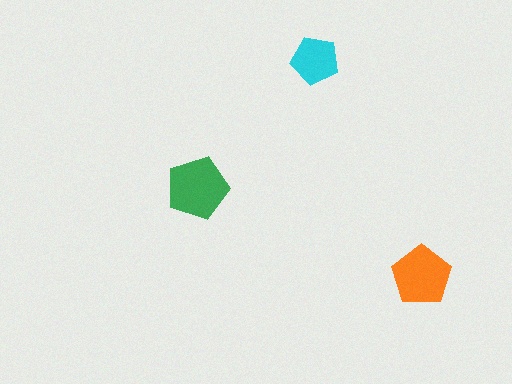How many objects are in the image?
There are 3 objects in the image.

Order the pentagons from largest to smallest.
the green one, the orange one, the cyan one.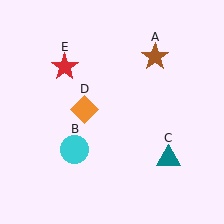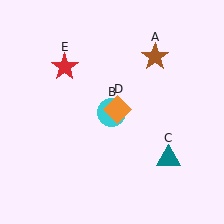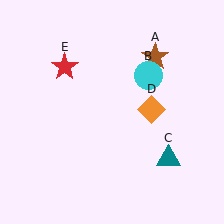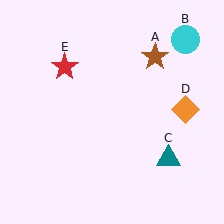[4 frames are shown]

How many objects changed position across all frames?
2 objects changed position: cyan circle (object B), orange diamond (object D).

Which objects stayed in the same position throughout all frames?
Brown star (object A) and teal triangle (object C) and red star (object E) remained stationary.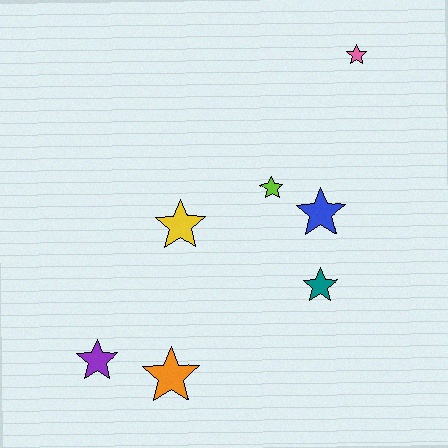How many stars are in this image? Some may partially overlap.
There are 7 stars.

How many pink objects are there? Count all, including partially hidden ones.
There is 1 pink object.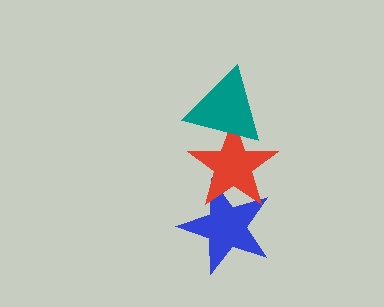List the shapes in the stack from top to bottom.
From top to bottom: the teal triangle, the red star, the blue star.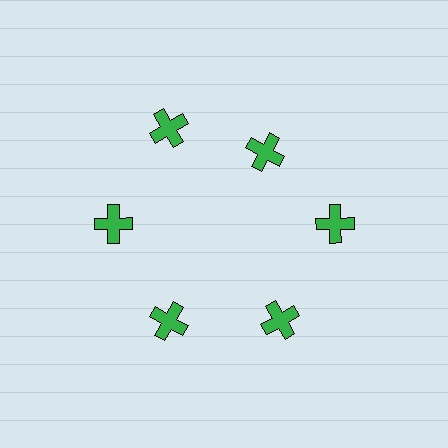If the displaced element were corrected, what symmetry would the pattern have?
It would have 6-fold rotational symmetry — the pattern would map onto itself every 60 degrees.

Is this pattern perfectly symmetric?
No. The 6 green crosses are arranged in a ring, but one element near the 1 o'clock position is pulled inward toward the center, breaking the 6-fold rotational symmetry.